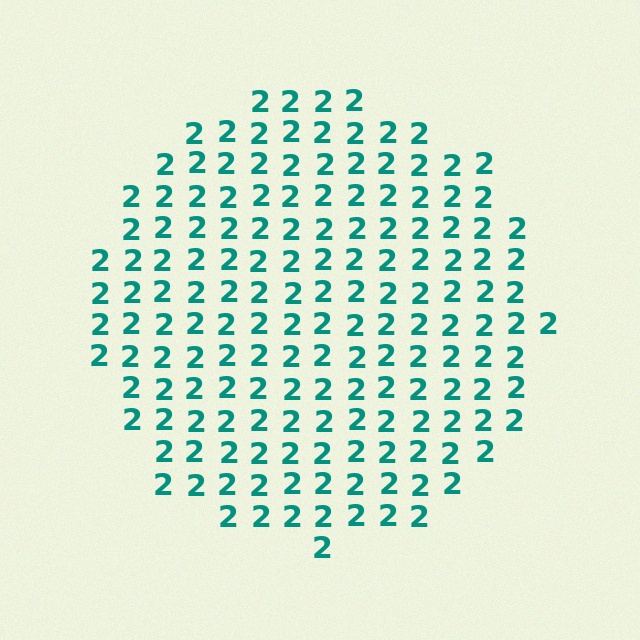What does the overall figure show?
The overall figure shows a circle.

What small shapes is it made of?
It is made of small digit 2's.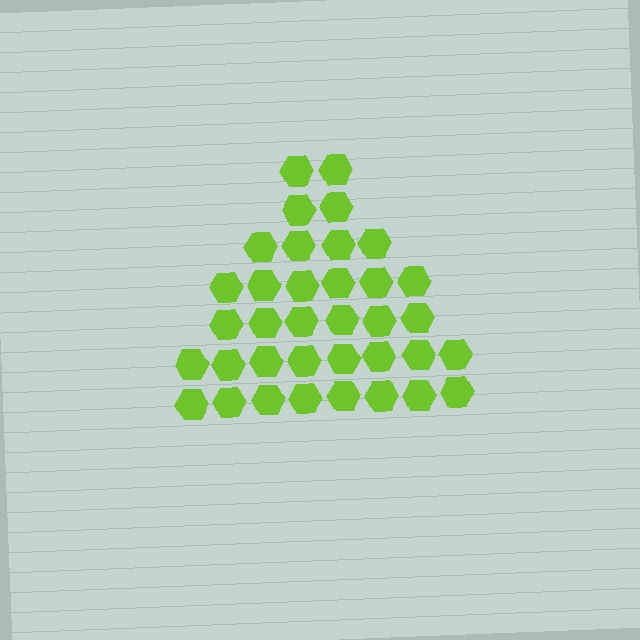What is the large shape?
The large shape is a triangle.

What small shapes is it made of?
It is made of small hexagons.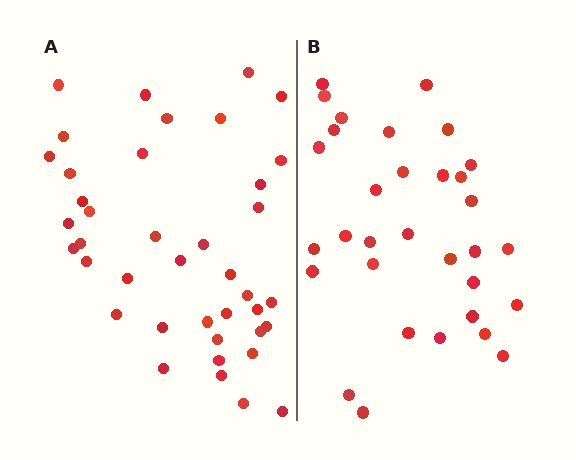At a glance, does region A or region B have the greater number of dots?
Region A (the left region) has more dots.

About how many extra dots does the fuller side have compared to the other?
Region A has roughly 8 or so more dots than region B.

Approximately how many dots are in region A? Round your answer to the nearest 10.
About 40 dots.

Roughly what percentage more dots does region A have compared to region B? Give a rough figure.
About 25% more.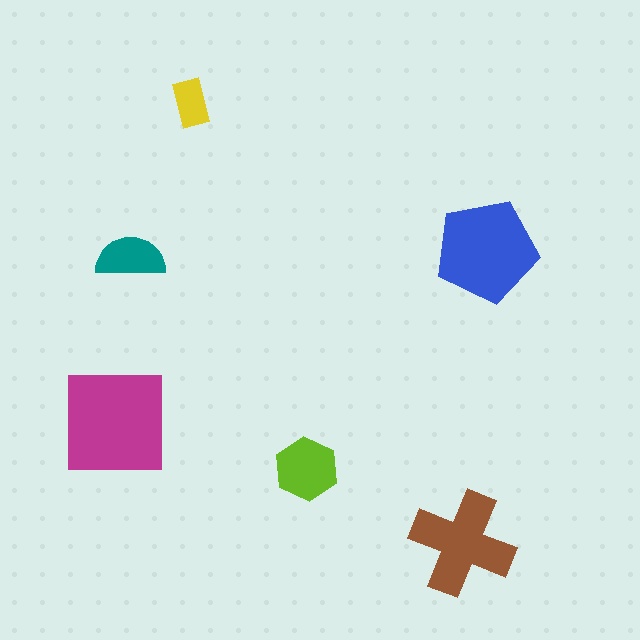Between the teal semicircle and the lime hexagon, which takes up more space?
The lime hexagon.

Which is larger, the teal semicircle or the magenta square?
The magenta square.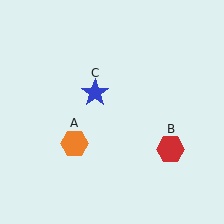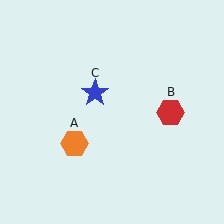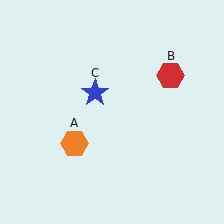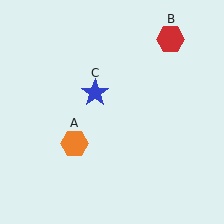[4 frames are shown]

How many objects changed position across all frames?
1 object changed position: red hexagon (object B).